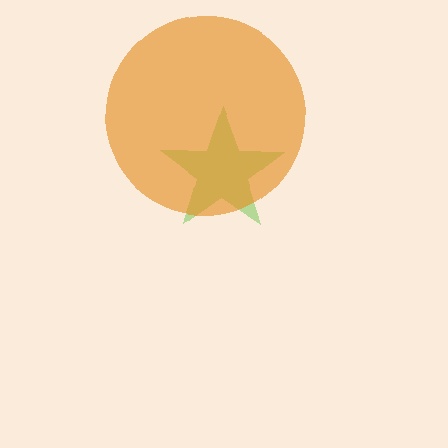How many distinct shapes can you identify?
There are 2 distinct shapes: a lime star, an orange circle.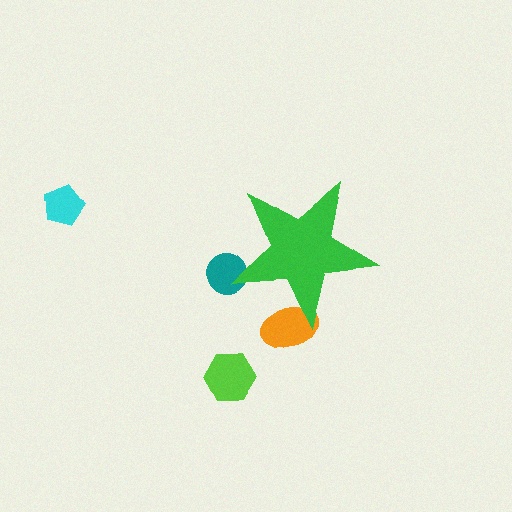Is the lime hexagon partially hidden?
No, the lime hexagon is fully visible.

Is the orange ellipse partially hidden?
Yes, the orange ellipse is partially hidden behind the green star.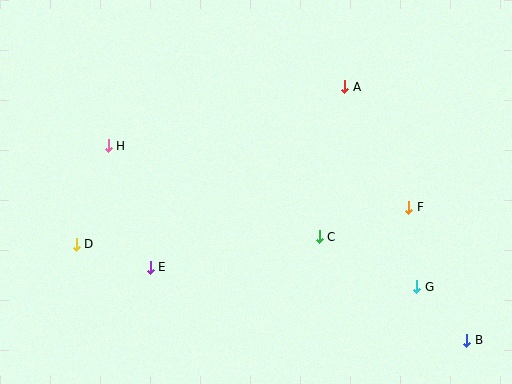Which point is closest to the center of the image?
Point C at (319, 237) is closest to the center.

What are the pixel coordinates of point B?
Point B is at (467, 340).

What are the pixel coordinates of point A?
Point A is at (345, 87).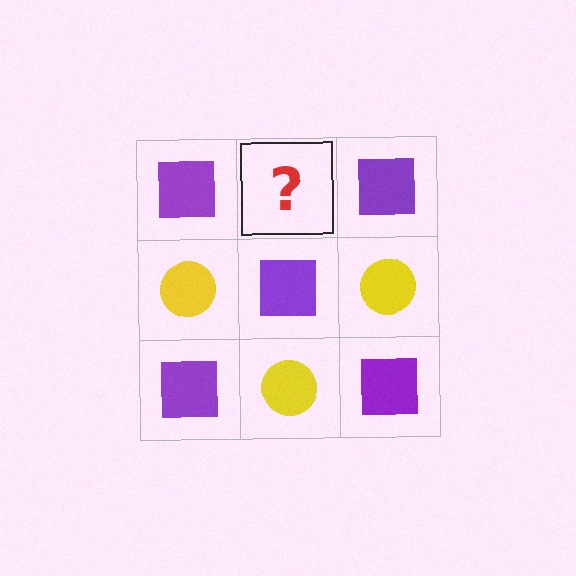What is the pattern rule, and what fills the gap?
The rule is that it alternates purple square and yellow circle in a checkerboard pattern. The gap should be filled with a yellow circle.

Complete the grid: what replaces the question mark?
The question mark should be replaced with a yellow circle.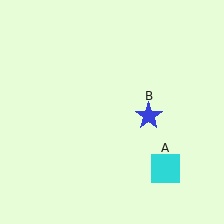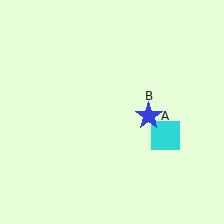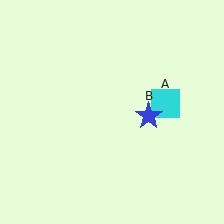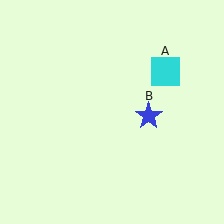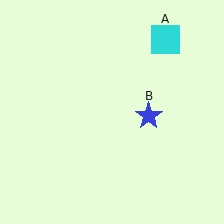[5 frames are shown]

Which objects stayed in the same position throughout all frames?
Blue star (object B) remained stationary.